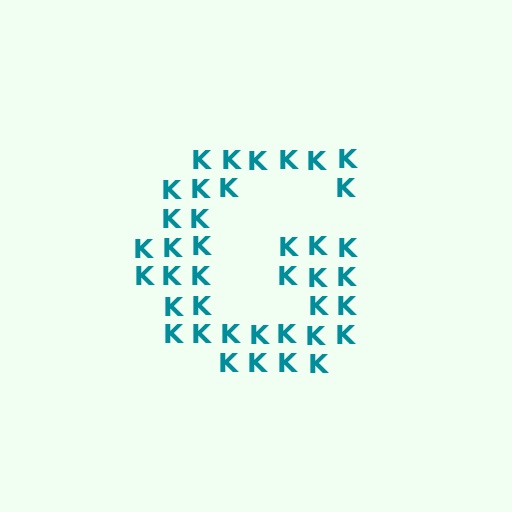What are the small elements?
The small elements are letter K's.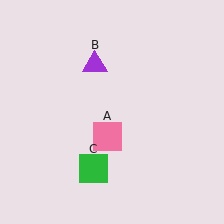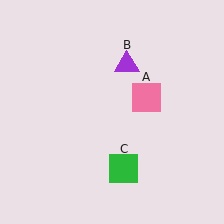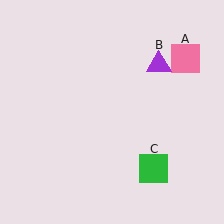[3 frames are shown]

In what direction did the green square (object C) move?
The green square (object C) moved right.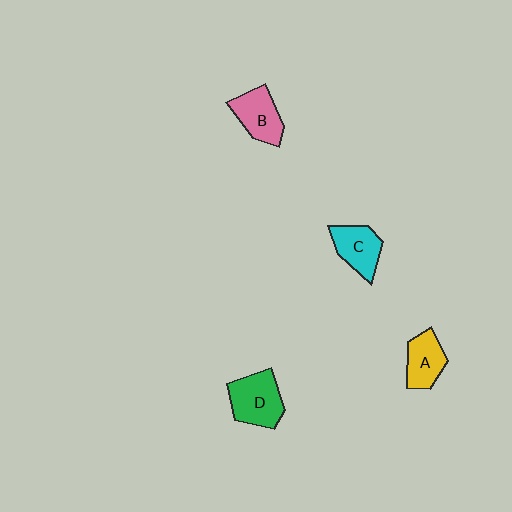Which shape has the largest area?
Shape D (green).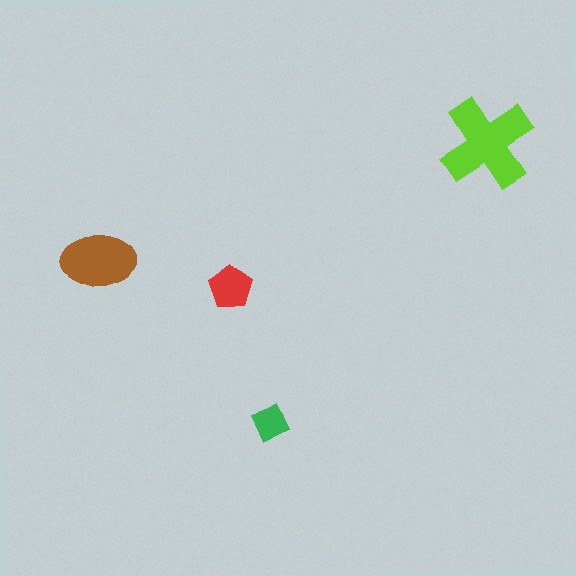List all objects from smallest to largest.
The green square, the red pentagon, the brown ellipse, the lime cross.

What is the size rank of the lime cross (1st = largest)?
1st.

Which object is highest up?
The lime cross is topmost.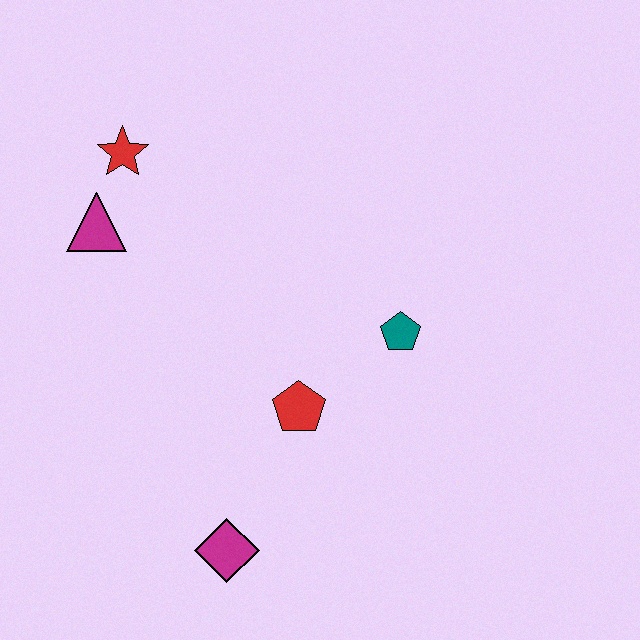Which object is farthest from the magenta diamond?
The red star is farthest from the magenta diamond.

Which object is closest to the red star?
The magenta triangle is closest to the red star.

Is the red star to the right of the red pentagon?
No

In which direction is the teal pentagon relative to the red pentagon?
The teal pentagon is to the right of the red pentagon.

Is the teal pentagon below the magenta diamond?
No